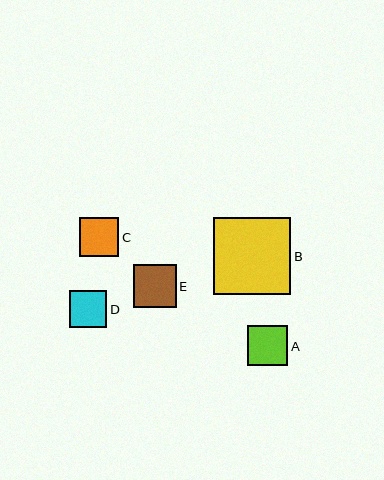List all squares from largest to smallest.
From largest to smallest: B, E, A, C, D.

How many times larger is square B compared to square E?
Square B is approximately 1.8 times the size of square E.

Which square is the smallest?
Square D is the smallest with a size of approximately 37 pixels.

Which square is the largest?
Square B is the largest with a size of approximately 77 pixels.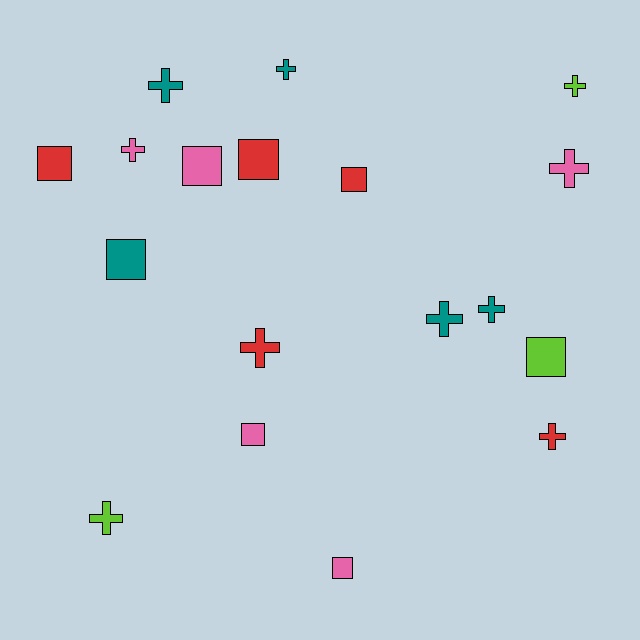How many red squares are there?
There are 3 red squares.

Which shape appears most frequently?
Cross, with 10 objects.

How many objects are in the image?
There are 18 objects.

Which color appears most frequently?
Red, with 5 objects.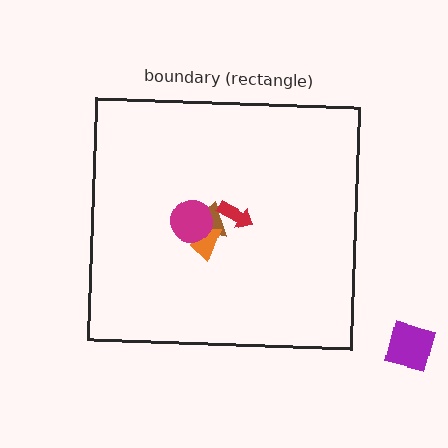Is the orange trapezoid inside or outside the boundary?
Inside.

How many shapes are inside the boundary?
4 inside, 1 outside.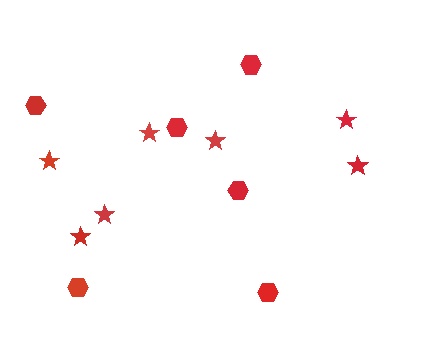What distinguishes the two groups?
There are 2 groups: one group of hexagons (6) and one group of stars (7).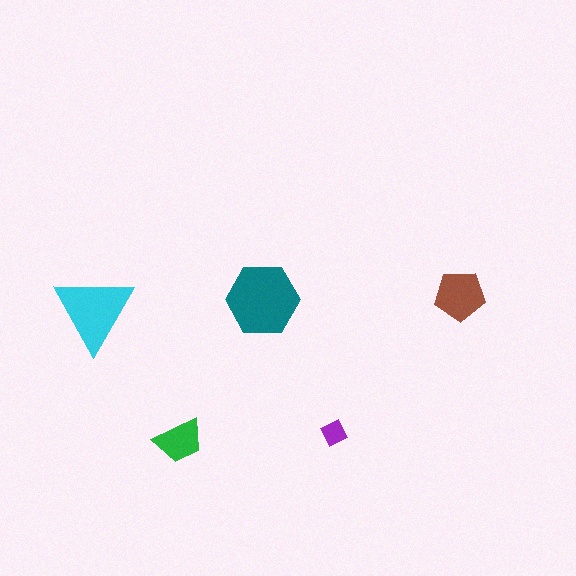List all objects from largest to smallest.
The teal hexagon, the cyan triangle, the brown pentagon, the green trapezoid, the purple diamond.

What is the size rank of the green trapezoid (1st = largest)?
4th.